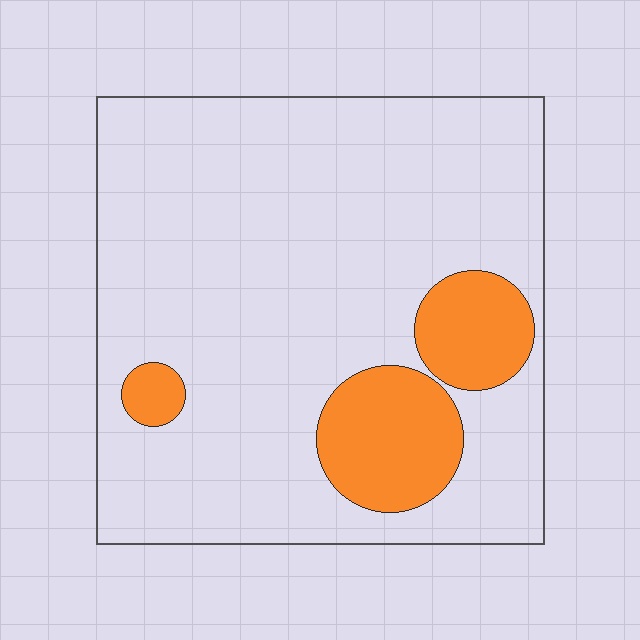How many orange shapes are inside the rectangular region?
3.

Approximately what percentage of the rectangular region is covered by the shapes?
Approximately 15%.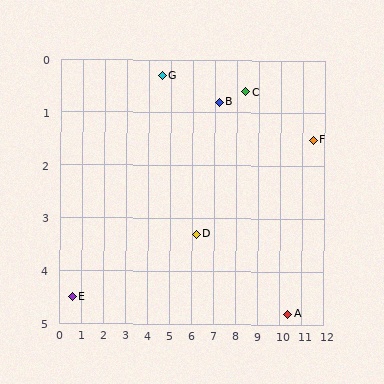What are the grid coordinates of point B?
Point B is at approximately (7.2, 0.8).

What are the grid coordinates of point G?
Point G is at approximately (4.6, 0.3).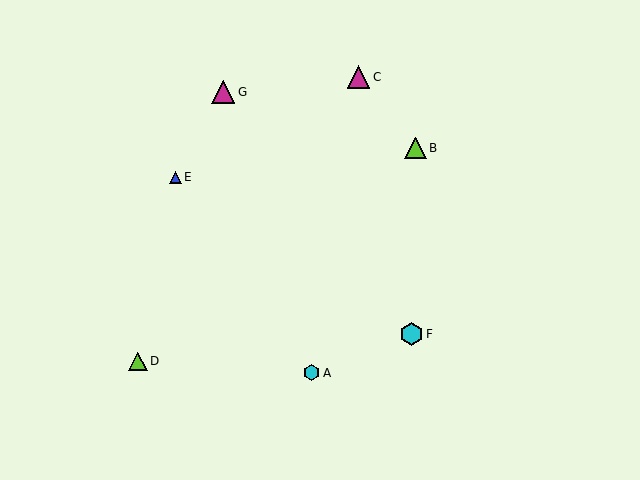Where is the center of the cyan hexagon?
The center of the cyan hexagon is at (312, 373).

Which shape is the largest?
The magenta triangle (labeled G) is the largest.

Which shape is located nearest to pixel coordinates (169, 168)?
The blue triangle (labeled E) at (175, 177) is nearest to that location.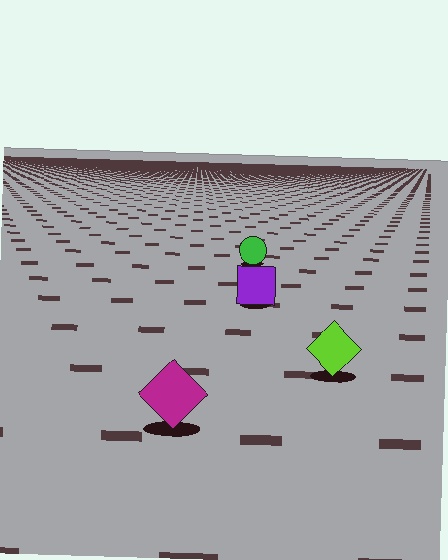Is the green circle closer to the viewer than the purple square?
No. The purple square is closer — you can tell from the texture gradient: the ground texture is coarser near it.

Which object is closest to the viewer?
The magenta diamond is closest. The texture marks near it are larger and more spread out.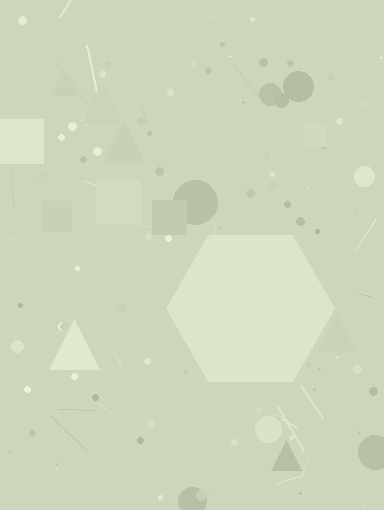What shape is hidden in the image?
A hexagon is hidden in the image.